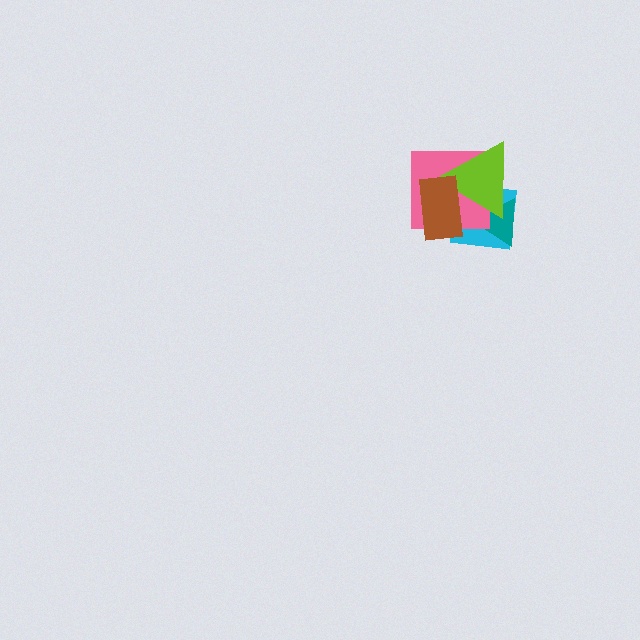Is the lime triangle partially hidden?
Yes, it is partially covered by another shape.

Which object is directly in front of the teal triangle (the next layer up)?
The pink square is directly in front of the teal triangle.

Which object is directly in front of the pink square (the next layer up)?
The lime triangle is directly in front of the pink square.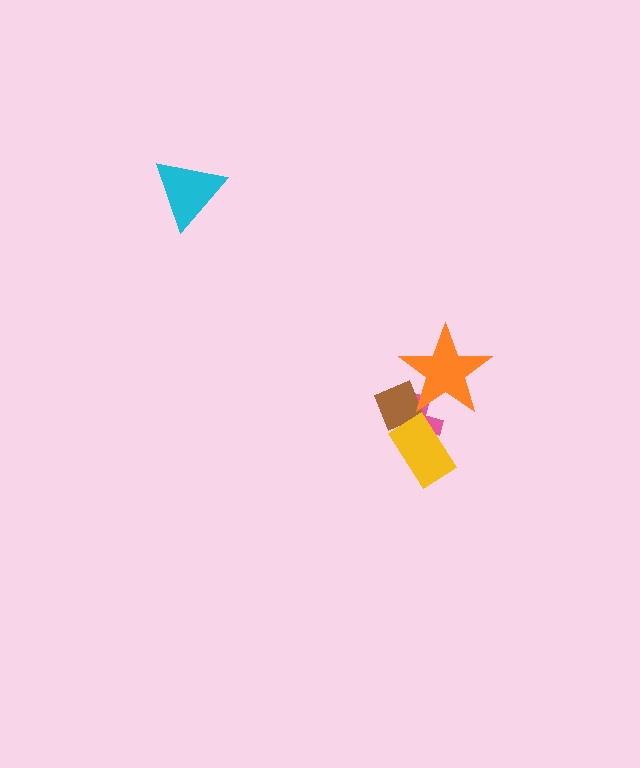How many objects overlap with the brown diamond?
3 objects overlap with the brown diamond.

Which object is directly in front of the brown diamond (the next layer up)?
The orange star is directly in front of the brown diamond.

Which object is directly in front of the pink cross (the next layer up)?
The brown diamond is directly in front of the pink cross.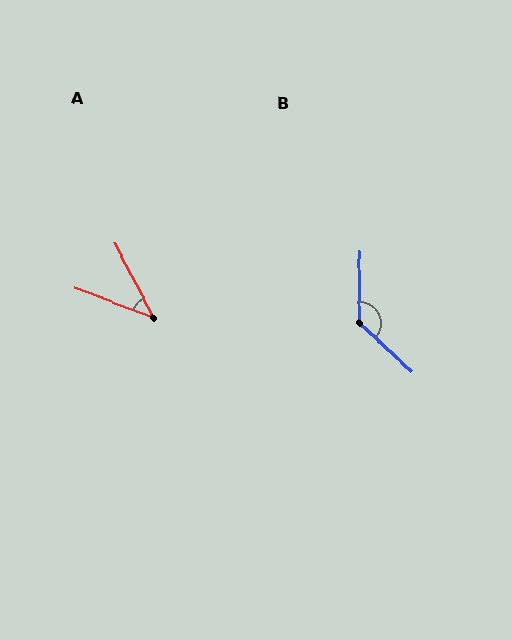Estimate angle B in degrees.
Approximately 133 degrees.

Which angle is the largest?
B, at approximately 133 degrees.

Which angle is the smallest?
A, at approximately 42 degrees.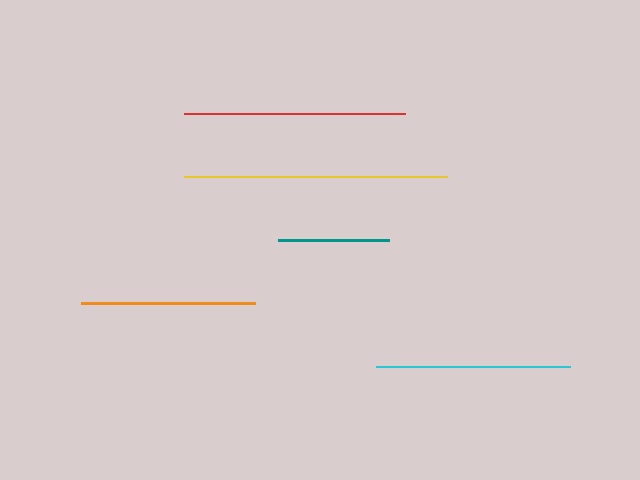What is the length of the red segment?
The red segment is approximately 221 pixels long.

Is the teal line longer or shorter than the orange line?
The orange line is longer than the teal line.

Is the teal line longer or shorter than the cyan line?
The cyan line is longer than the teal line.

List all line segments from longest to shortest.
From longest to shortest: yellow, red, cyan, orange, teal.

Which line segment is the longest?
The yellow line is the longest at approximately 263 pixels.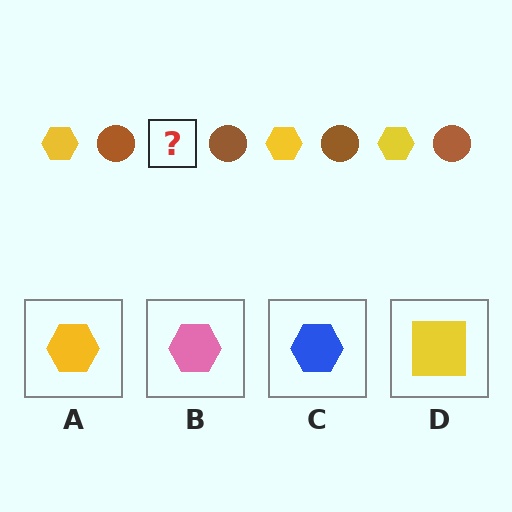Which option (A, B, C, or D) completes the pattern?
A.